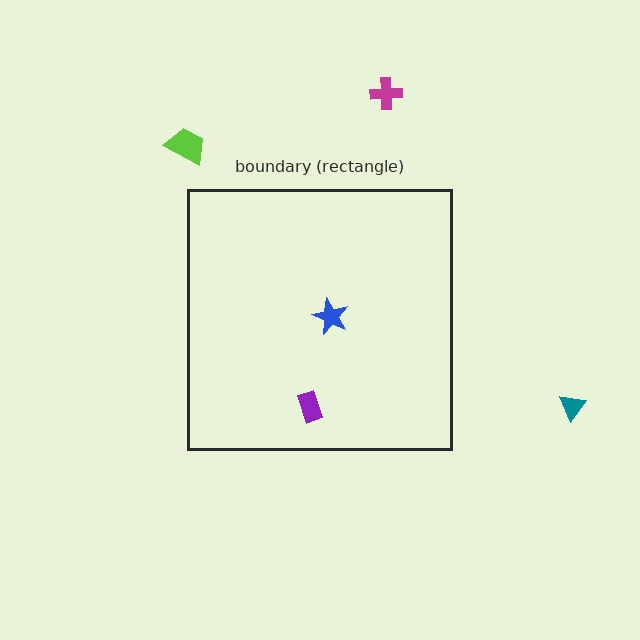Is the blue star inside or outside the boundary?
Inside.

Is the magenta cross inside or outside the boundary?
Outside.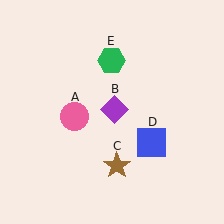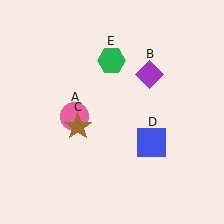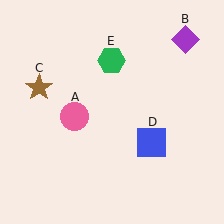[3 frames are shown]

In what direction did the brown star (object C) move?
The brown star (object C) moved up and to the left.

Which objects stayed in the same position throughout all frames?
Pink circle (object A) and blue square (object D) and green hexagon (object E) remained stationary.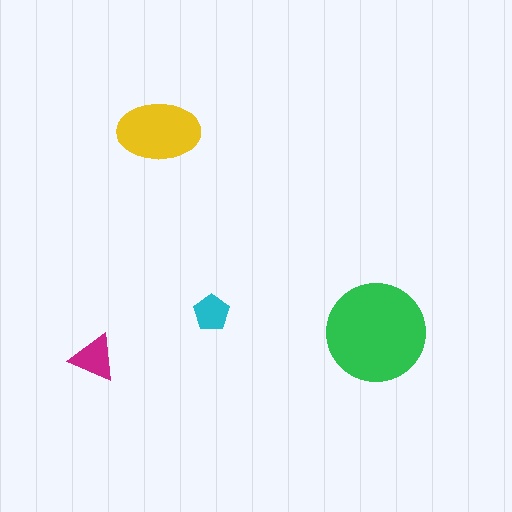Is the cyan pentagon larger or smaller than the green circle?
Smaller.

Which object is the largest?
The green circle.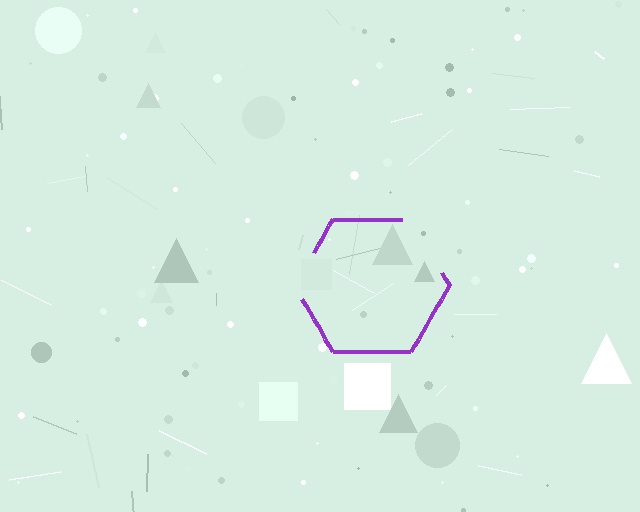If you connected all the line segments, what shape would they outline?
They would outline a hexagon.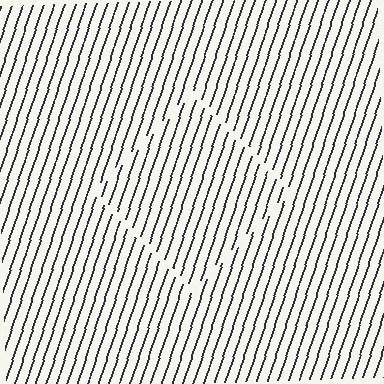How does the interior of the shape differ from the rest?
The interior of the shape contains the same grating, shifted by half a period — the contour is defined by the phase discontinuity where line-ends from the inner and outer gratings abut.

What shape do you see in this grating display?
An illusory square. The interior of the shape contains the same grating, shifted by half a period — the contour is defined by the phase discontinuity where line-ends from the inner and outer gratings abut.